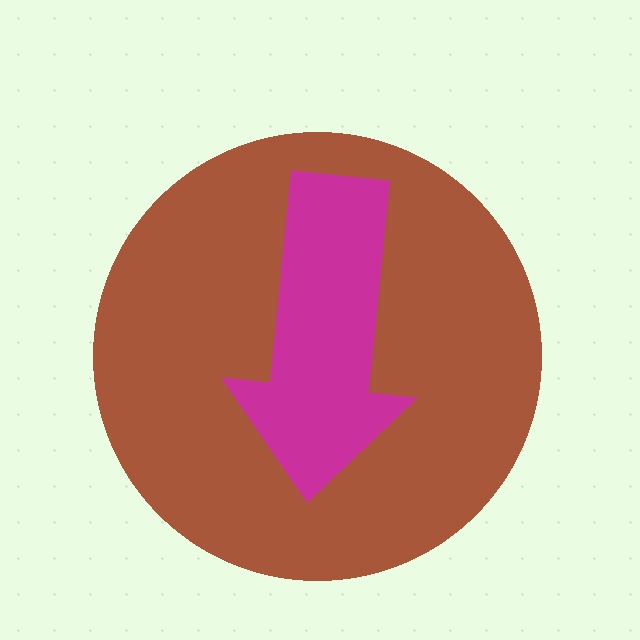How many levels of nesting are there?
2.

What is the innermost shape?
The magenta arrow.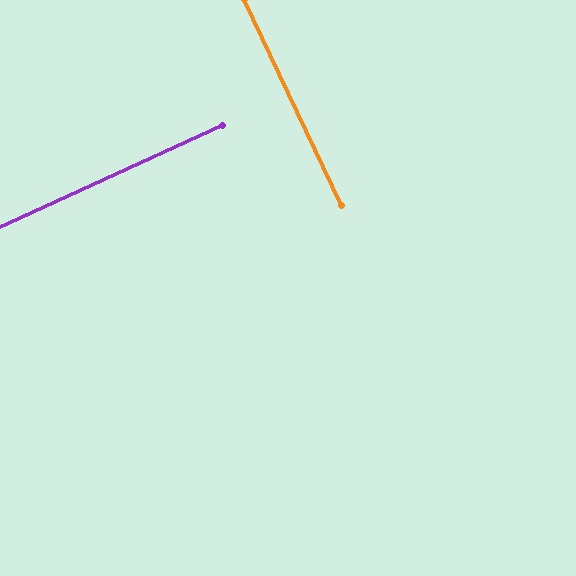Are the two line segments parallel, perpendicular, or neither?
Perpendicular — they meet at approximately 89°.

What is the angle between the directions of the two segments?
Approximately 89 degrees.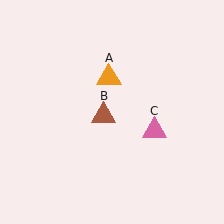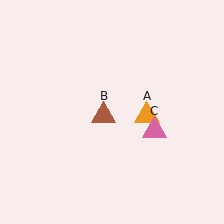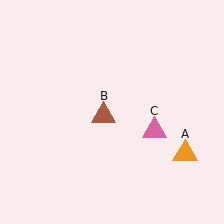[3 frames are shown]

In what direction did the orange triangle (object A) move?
The orange triangle (object A) moved down and to the right.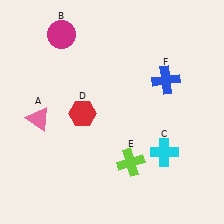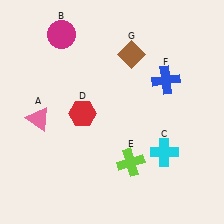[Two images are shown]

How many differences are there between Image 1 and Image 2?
There is 1 difference between the two images.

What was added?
A brown diamond (G) was added in Image 2.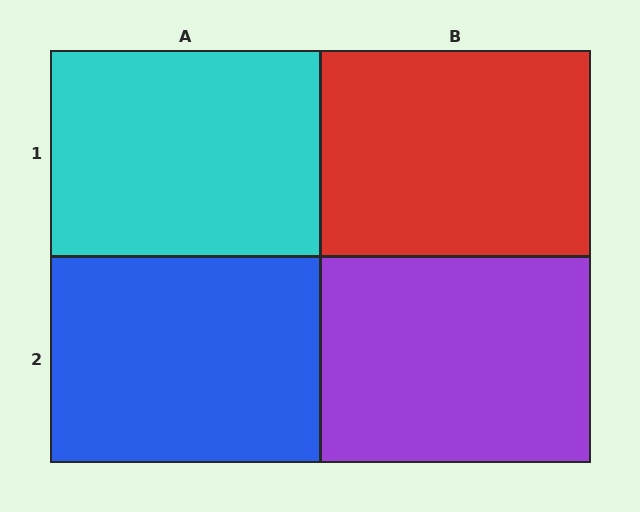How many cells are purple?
1 cell is purple.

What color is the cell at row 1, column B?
Red.